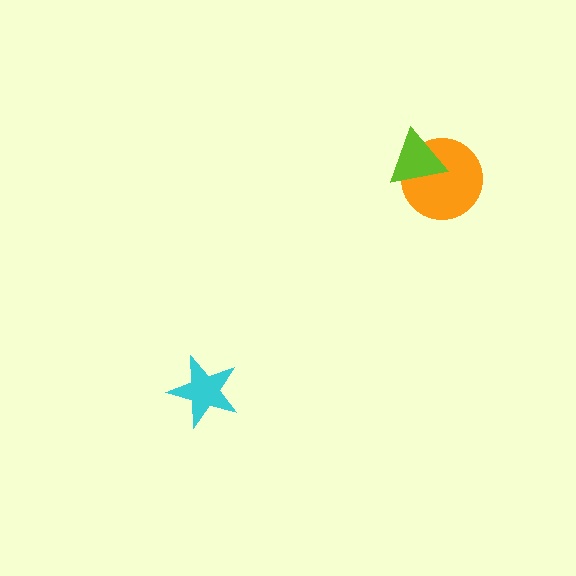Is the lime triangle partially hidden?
No, no other shape covers it.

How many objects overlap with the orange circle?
1 object overlaps with the orange circle.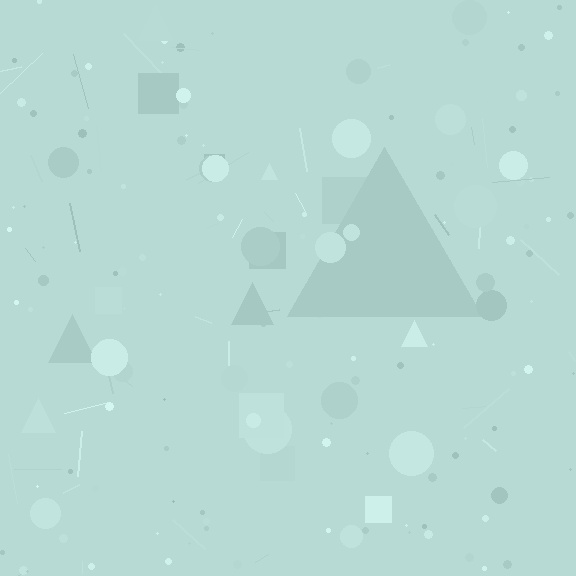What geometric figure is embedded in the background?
A triangle is embedded in the background.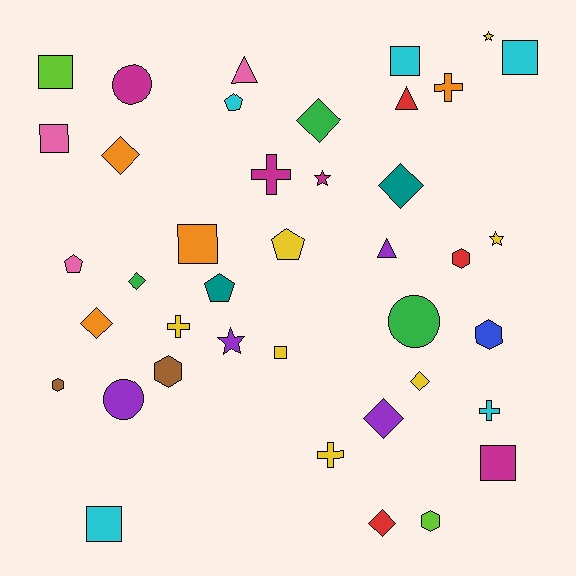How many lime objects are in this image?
There are 2 lime objects.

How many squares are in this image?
There are 8 squares.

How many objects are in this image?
There are 40 objects.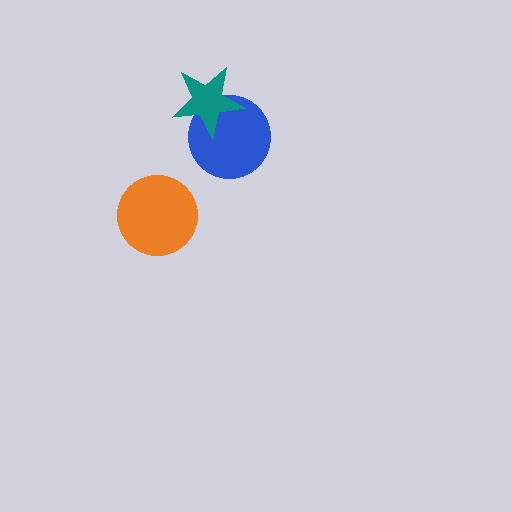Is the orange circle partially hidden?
No, no other shape covers it.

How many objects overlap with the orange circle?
0 objects overlap with the orange circle.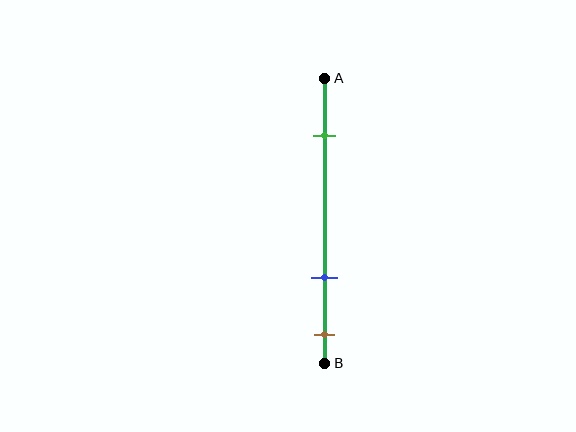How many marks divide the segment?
There are 3 marks dividing the segment.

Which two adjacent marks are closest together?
The blue and brown marks are the closest adjacent pair.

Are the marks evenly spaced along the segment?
No, the marks are not evenly spaced.